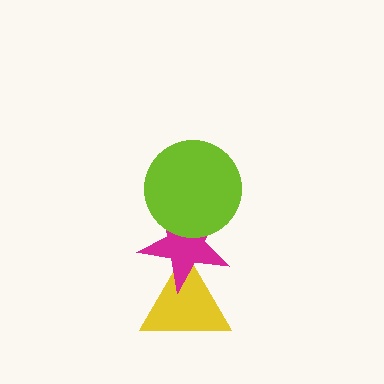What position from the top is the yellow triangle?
The yellow triangle is 3rd from the top.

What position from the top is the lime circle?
The lime circle is 1st from the top.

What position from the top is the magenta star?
The magenta star is 2nd from the top.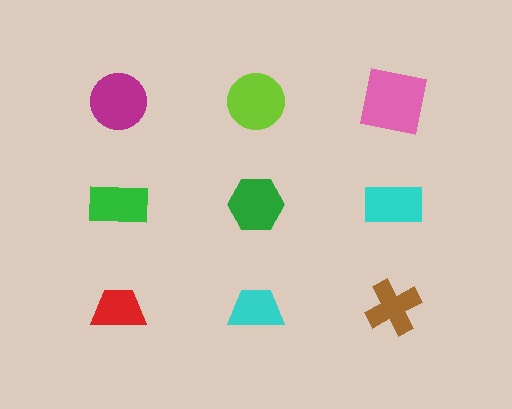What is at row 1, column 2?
A lime circle.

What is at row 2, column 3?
A cyan rectangle.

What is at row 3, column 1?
A red trapezoid.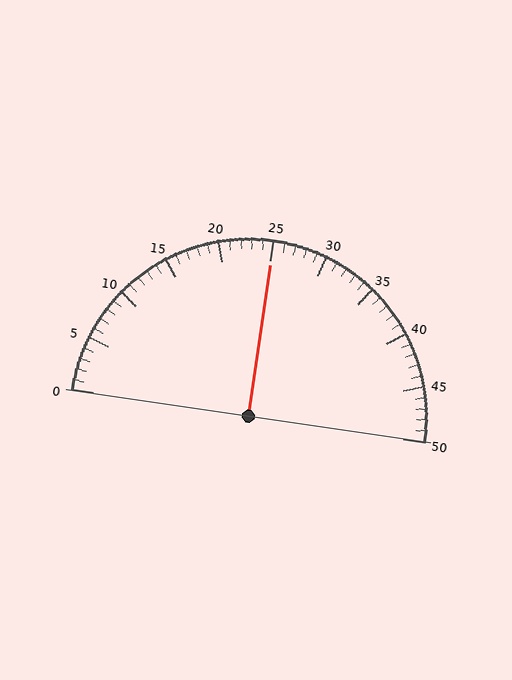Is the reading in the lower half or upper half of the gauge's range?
The reading is in the upper half of the range (0 to 50).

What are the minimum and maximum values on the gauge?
The gauge ranges from 0 to 50.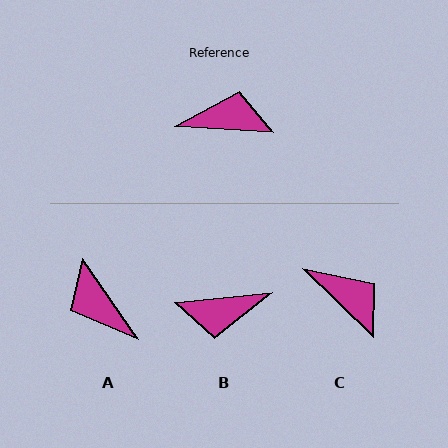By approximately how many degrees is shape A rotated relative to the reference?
Approximately 128 degrees counter-clockwise.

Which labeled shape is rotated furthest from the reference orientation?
B, about 171 degrees away.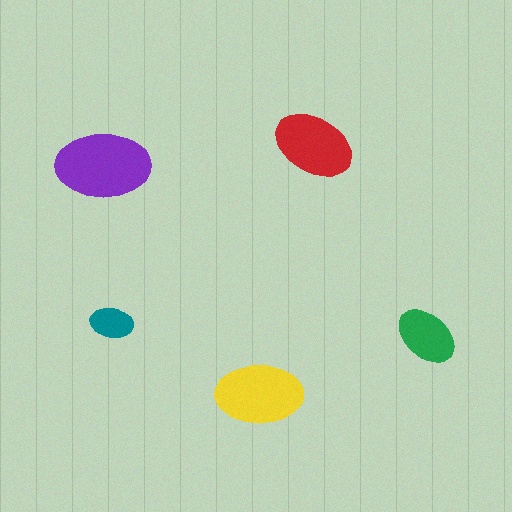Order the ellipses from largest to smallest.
the purple one, the yellow one, the red one, the green one, the teal one.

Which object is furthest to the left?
The purple ellipse is leftmost.